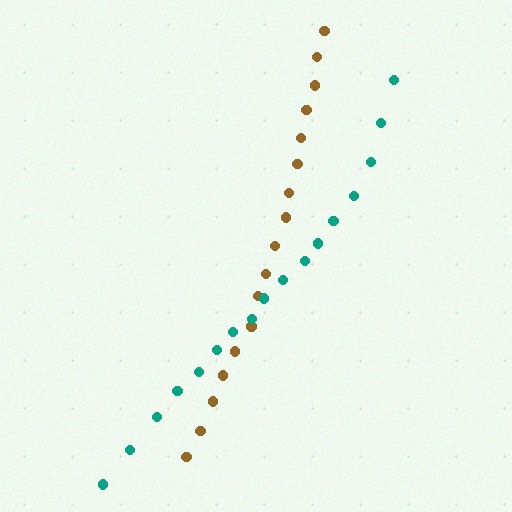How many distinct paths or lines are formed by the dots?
There are 2 distinct paths.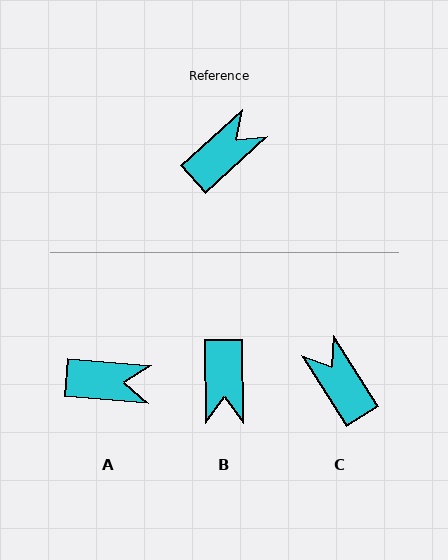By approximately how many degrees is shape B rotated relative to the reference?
Approximately 132 degrees clockwise.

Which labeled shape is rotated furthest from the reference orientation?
B, about 132 degrees away.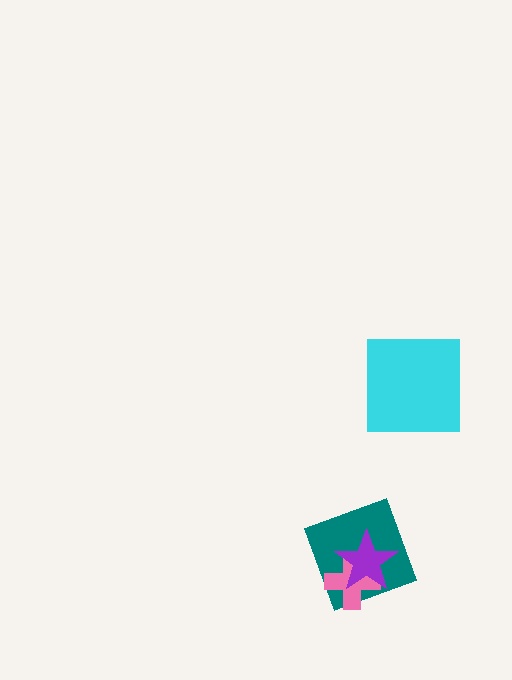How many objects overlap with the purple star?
2 objects overlap with the purple star.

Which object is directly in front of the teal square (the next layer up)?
The pink cross is directly in front of the teal square.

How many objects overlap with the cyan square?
0 objects overlap with the cyan square.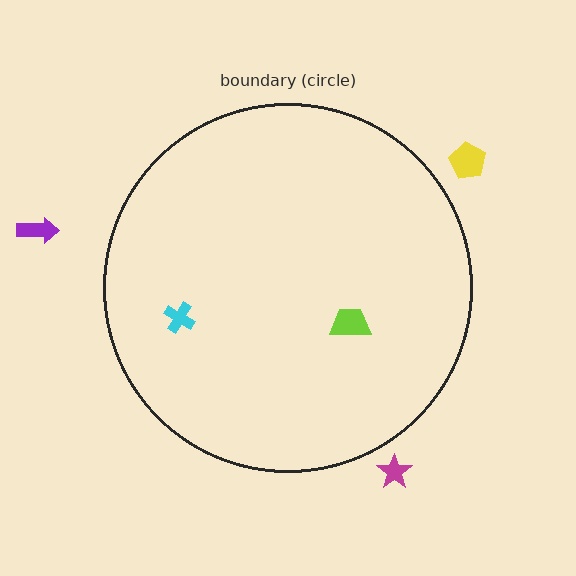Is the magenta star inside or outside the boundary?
Outside.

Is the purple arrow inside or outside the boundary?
Outside.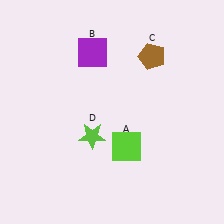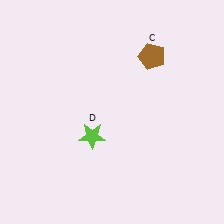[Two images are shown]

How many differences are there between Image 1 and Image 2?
There are 2 differences between the two images.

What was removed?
The lime square (A), the purple square (B) were removed in Image 2.